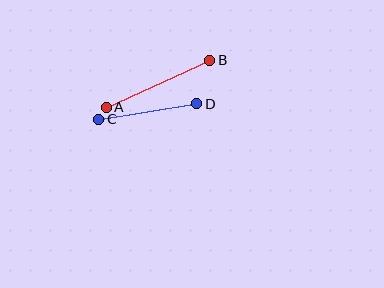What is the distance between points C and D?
The distance is approximately 99 pixels.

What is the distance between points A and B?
The distance is approximately 114 pixels.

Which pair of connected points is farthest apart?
Points A and B are farthest apart.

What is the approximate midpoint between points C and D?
The midpoint is at approximately (148, 111) pixels.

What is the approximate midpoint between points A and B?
The midpoint is at approximately (158, 84) pixels.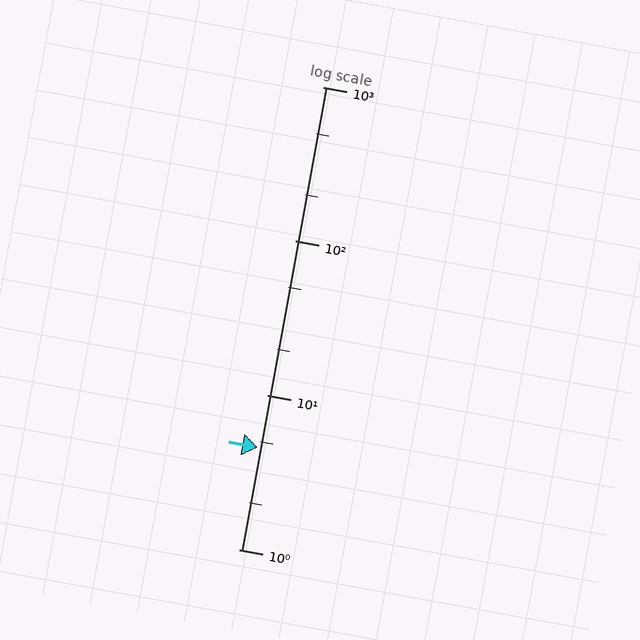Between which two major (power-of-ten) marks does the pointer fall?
The pointer is between 1 and 10.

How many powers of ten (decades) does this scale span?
The scale spans 3 decades, from 1 to 1000.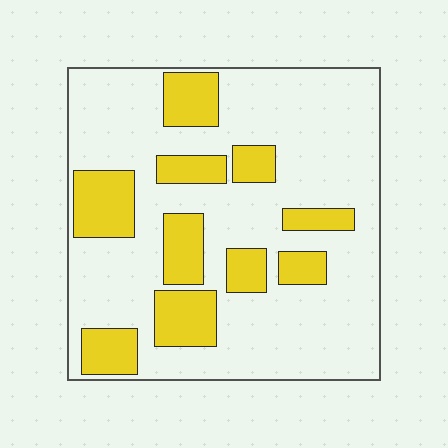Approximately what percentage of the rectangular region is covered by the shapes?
Approximately 25%.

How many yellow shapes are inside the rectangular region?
10.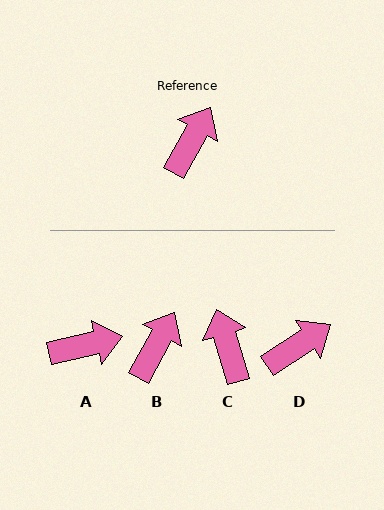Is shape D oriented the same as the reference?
No, it is off by about 28 degrees.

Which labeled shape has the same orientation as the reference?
B.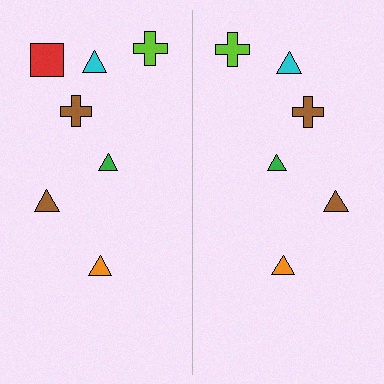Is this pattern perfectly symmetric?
No, the pattern is not perfectly symmetric. A red square is missing from the right side.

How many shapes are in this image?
There are 13 shapes in this image.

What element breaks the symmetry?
A red square is missing from the right side.